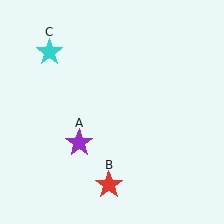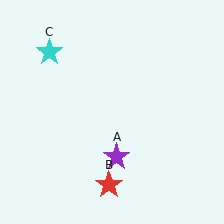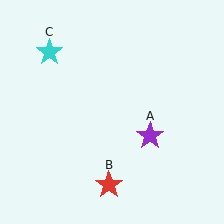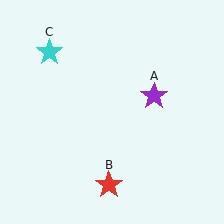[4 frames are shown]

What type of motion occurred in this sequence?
The purple star (object A) rotated counterclockwise around the center of the scene.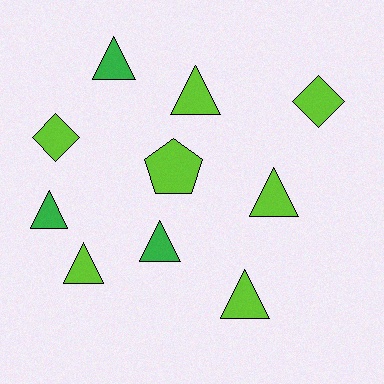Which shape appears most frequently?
Triangle, with 7 objects.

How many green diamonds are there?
There are no green diamonds.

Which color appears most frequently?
Lime, with 7 objects.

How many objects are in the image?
There are 10 objects.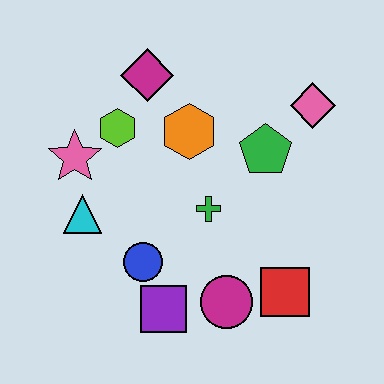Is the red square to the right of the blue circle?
Yes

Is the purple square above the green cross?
No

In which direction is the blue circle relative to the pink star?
The blue circle is below the pink star.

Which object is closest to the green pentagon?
The pink diamond is closest to the green pentagon.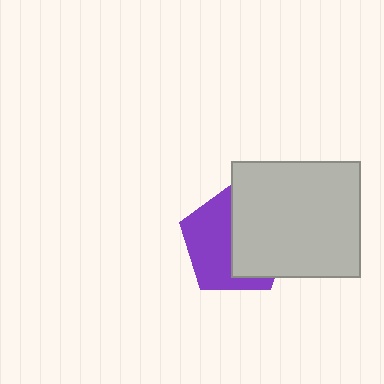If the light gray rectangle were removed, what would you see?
You would see the complete purple pentagon.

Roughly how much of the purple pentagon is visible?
About half of it is visible (roughly 51%).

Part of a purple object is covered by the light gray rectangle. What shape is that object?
It is a pentagon.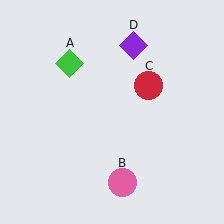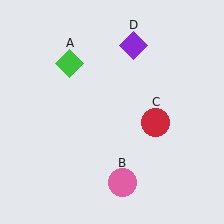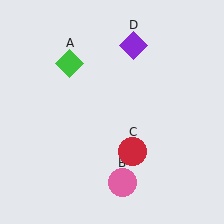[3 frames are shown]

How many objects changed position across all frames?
1 object changed position: red circle (object C).